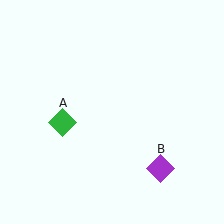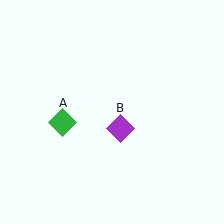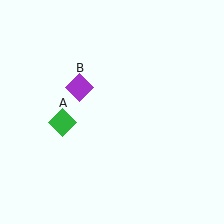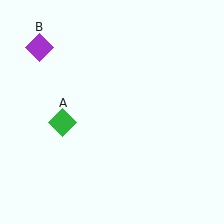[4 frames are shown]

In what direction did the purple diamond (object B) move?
The purple diamond (object B) moved up and to the left.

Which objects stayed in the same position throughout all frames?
Green diamond (object A) remained stationary.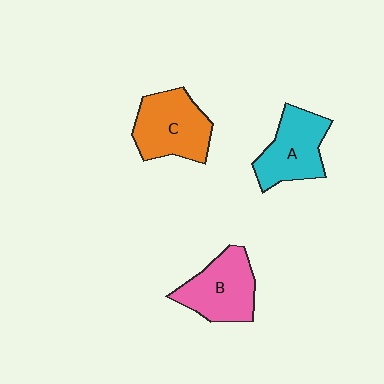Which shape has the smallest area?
Shape A (cyan).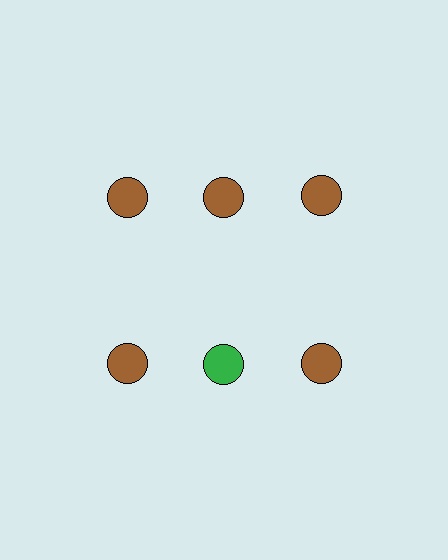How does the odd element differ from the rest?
It has a different color: green instead of brown.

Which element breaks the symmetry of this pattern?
The green circle in the second row, second from left column breaks the symmetry. All other shapes are brown circles.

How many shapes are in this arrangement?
There are 6 shapes arranged in a grid pattern.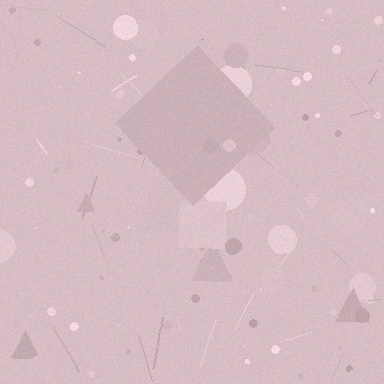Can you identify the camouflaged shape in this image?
The camouflaged shape is a diamond.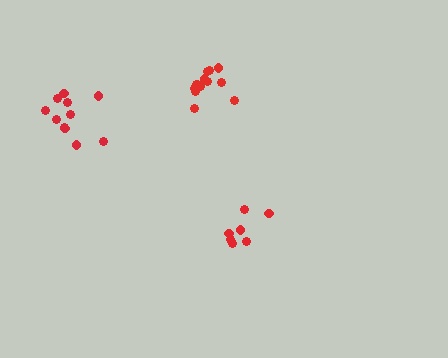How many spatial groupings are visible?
There are 3 spatial groupings.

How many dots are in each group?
Group 1: 7 dots, Group 2: 11 dots, Group 3: 13 dots (31 total).